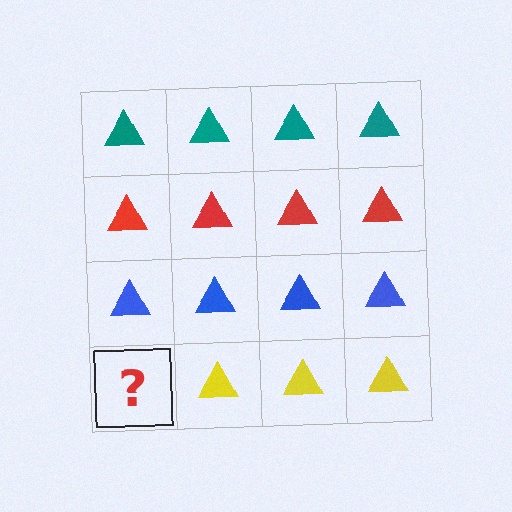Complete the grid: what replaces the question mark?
The question mark should be replaced with a yellow triangle.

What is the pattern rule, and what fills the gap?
The rule is that each row has a consistent color. The gap should be filled with a yellow triangle.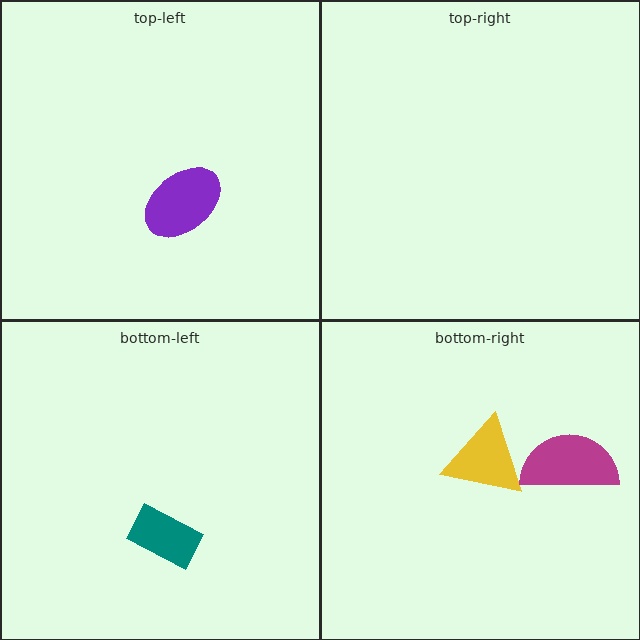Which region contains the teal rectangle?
The bottom-left region.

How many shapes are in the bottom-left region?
1.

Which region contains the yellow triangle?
The bottom-right region.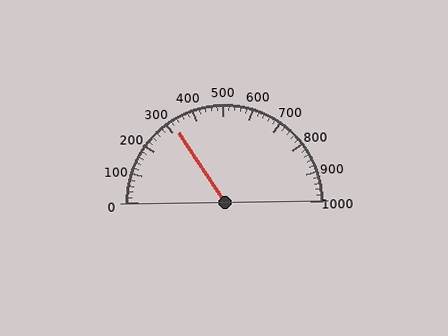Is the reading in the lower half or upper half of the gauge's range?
The reading is in the lower half of the range (0 to 1000).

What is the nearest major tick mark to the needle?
The nearest major tick mark is 300.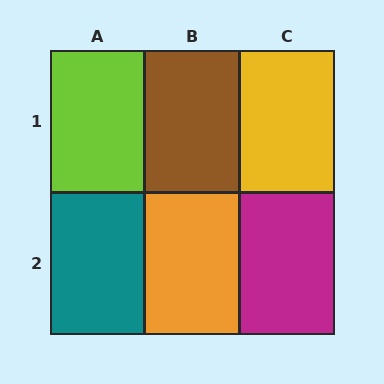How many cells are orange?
1 cell is orange.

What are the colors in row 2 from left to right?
Teal, orange, magenta.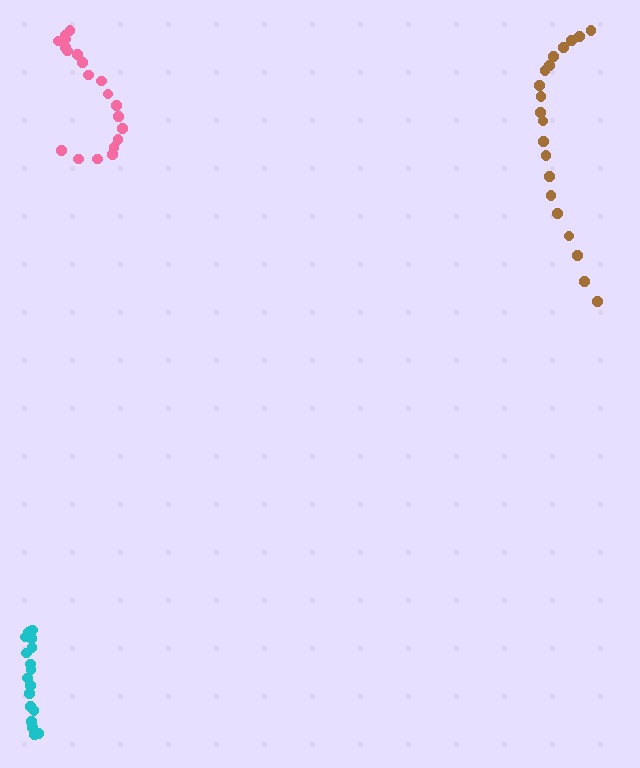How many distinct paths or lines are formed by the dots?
There are 3 distinct paths.